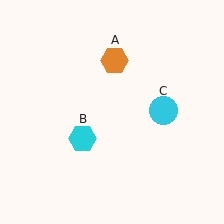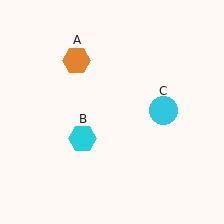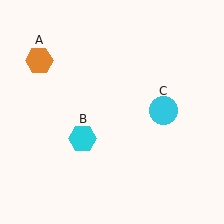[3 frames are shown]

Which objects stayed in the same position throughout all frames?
Cyan hexagon (object B) and cyan circle (object C) remained stationary.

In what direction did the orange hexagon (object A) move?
The orange hexagon (object A) moved left.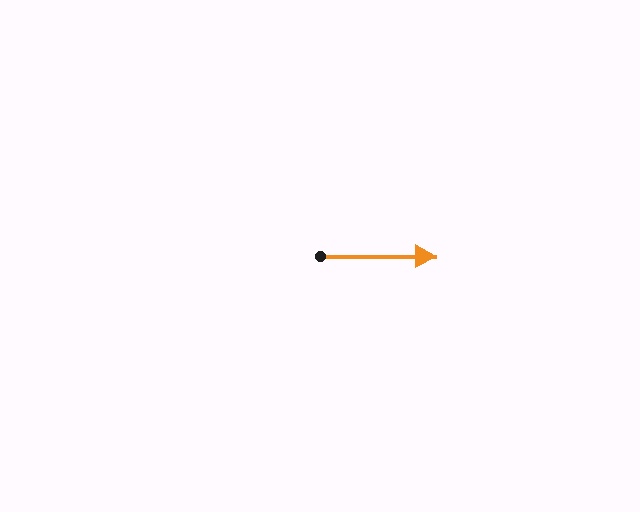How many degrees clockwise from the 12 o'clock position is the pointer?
Approximately 90 degrees.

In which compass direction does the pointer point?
East.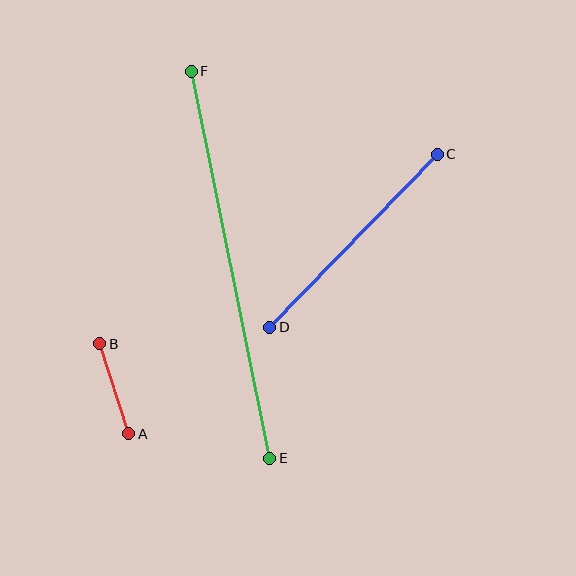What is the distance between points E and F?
The distance is approximately 395 pixels.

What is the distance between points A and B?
The distance is approximately 94 pixels.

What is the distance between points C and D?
The distance is approximately 241 pixels.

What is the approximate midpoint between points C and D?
The midpoint is at approximately (354, 241) pixels.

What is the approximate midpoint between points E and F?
The midpoint is at approximately (230, 265) pixels.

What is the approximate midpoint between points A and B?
The midpoint is at approximately (114, 389) pixels.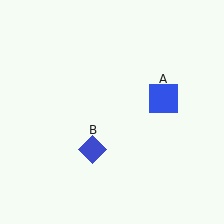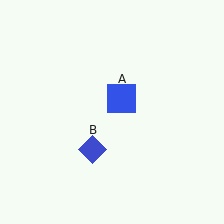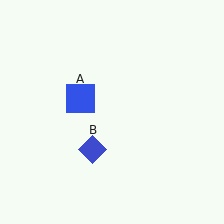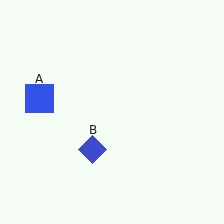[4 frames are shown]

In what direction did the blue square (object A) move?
The blue square (object A) moved left.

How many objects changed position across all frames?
1 object changed position: blue square (object A).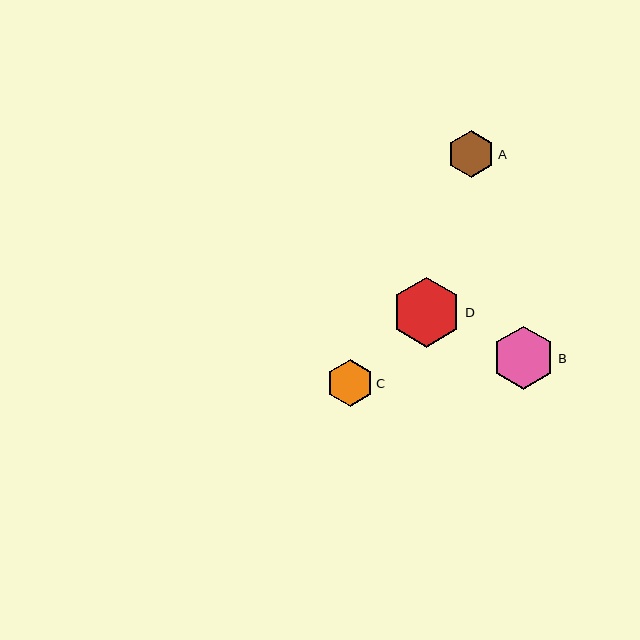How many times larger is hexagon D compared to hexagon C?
Hexagon D is approximately 1.5 times the size of hexagon C.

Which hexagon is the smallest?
Hexagon C is the smallest with a size of approximately 47 pixels.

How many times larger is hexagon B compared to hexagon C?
Hexagon B is approximately 1.3 times the size of hexagon C.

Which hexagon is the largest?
Hexagon D is the largest with a size of approximately 69 pixels.